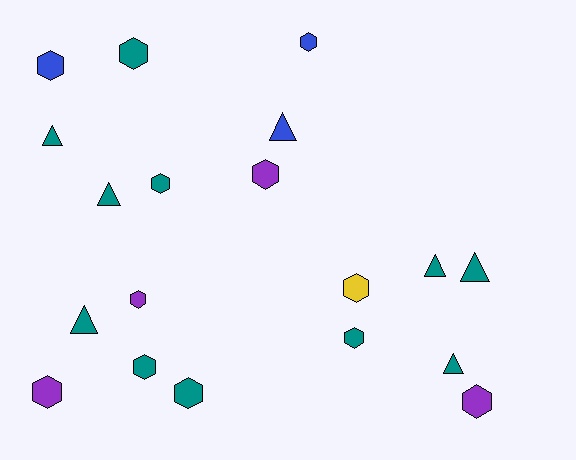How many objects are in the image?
There are 19 objects.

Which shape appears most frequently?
Hexagon, with 12 objects.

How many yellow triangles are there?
There are no yellow triangles.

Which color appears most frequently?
Teal, with 11 objects.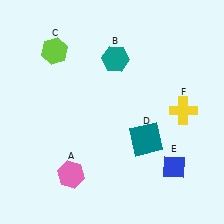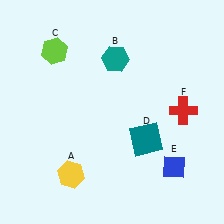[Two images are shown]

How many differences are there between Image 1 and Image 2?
There are 2 differences between the two images.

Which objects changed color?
A changed from pink to yellow. F changed from yellow to red.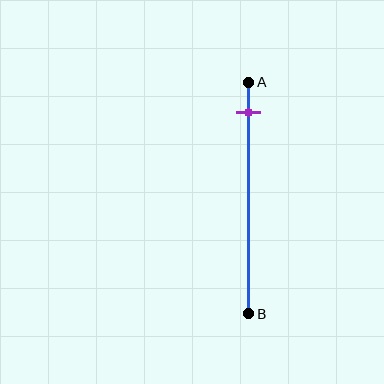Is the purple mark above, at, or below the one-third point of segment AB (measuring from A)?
The purple mark is above the one-third point of segment AB.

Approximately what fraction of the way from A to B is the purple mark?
The purple mark is approximately 15% of the way from A to B.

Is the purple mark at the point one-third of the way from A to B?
No, the mark is at about 15% from A, not at the 33% one-third point.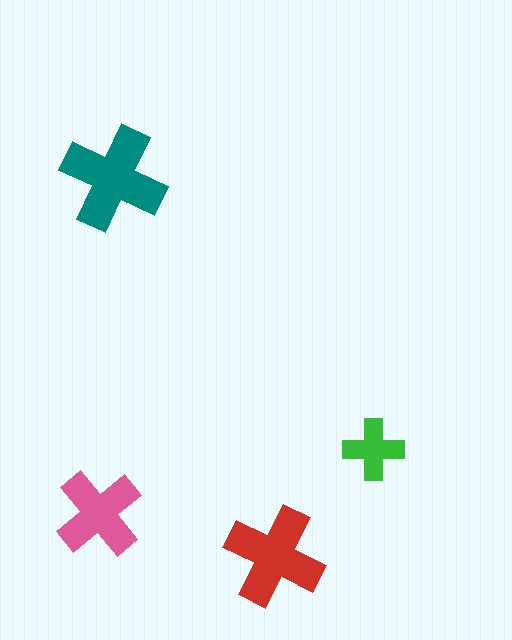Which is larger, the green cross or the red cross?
The red one.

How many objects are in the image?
There are 4 objects in the image.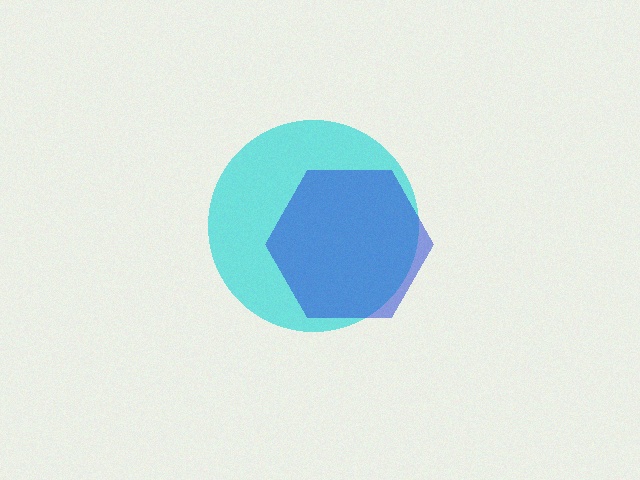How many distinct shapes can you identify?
There are 2 distinct shapes: a cyan circle, a blue hexagon.